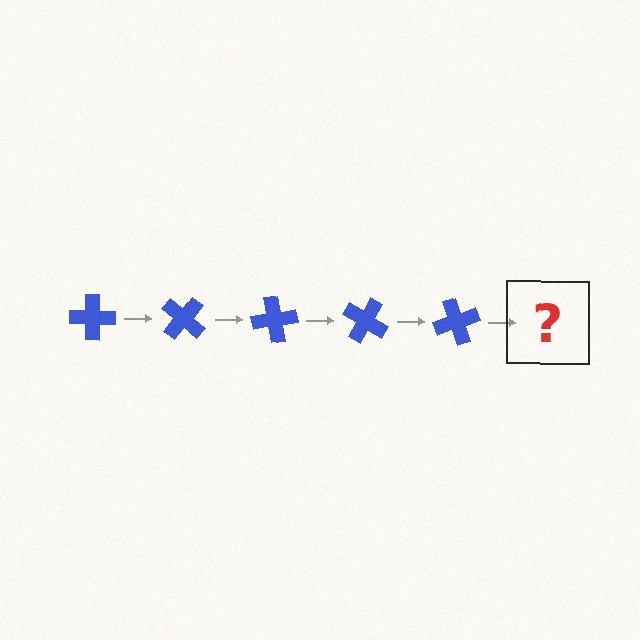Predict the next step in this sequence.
The next step is a blue cross rotated 200 degrees.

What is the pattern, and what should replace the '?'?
The pattern is that the cross rotates 40 degrees each step. The '?' should be a blue cross rotated 200 degrees.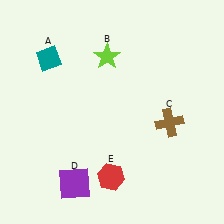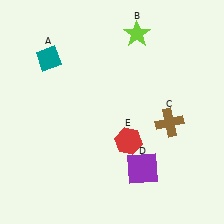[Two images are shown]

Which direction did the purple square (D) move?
The purple square (D) moved right.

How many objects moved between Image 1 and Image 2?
3 objects moved between the two images.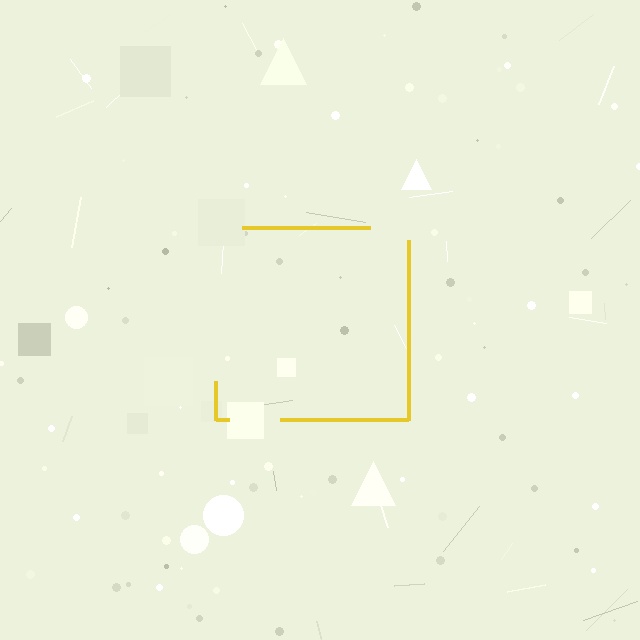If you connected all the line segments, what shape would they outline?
They would outline a square.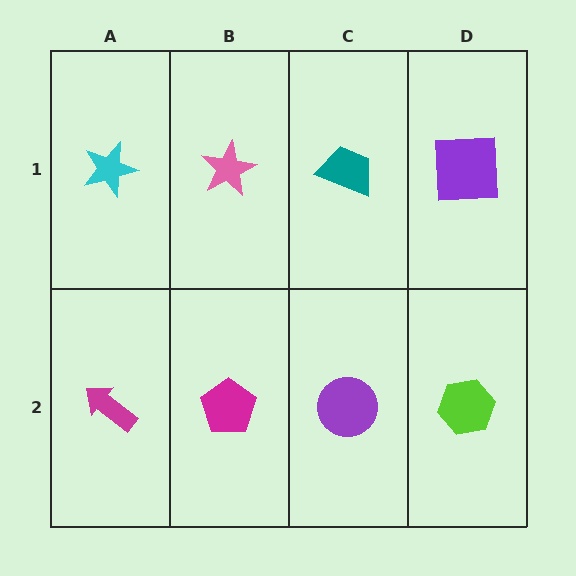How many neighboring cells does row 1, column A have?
2.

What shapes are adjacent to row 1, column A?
A magenta arrow (row 2, column A), a pink star (row 1, column B).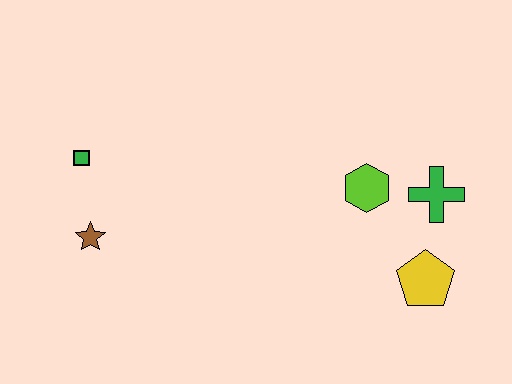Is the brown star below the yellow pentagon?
No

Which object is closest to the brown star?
The green square is closest to the brown star.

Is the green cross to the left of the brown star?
No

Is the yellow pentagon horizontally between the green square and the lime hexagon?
No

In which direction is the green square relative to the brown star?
The green square is above the brown star.